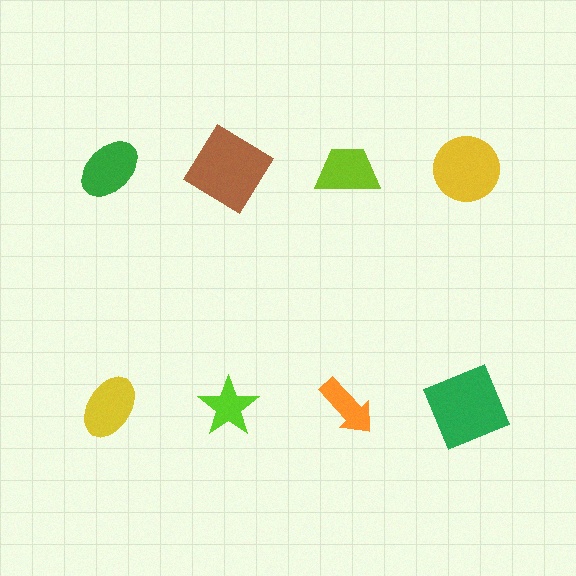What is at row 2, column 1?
A yellow ellipse.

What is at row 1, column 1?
A green ellipse.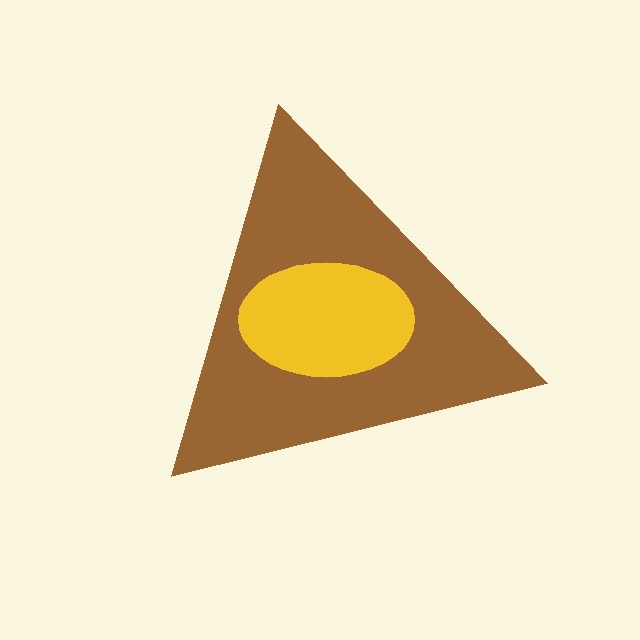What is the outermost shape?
The brown triangle.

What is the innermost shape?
The yellow ellipse.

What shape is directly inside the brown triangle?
The yellow ellipse.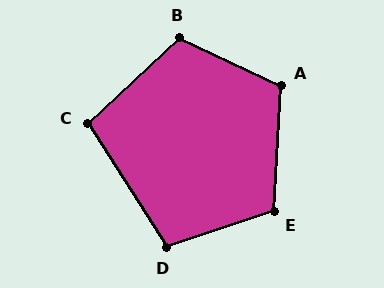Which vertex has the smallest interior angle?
C, at approximately 100 degrees.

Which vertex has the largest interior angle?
B, at approximately 112 degrees.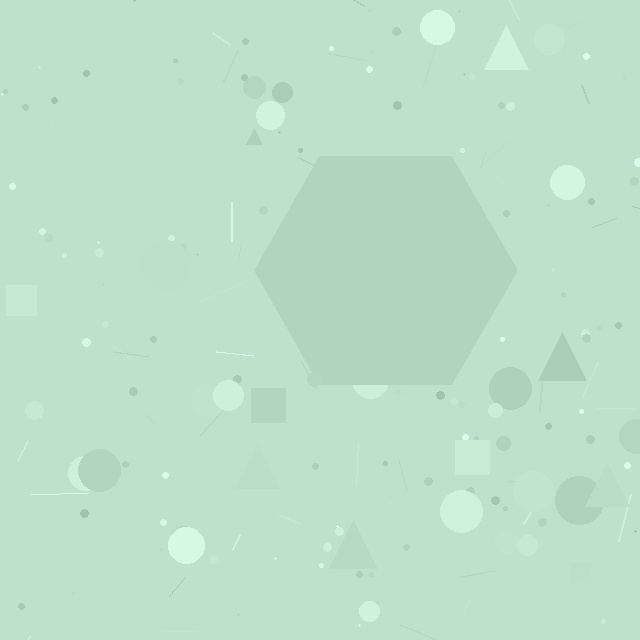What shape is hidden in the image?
A hexagon is hidden in the image.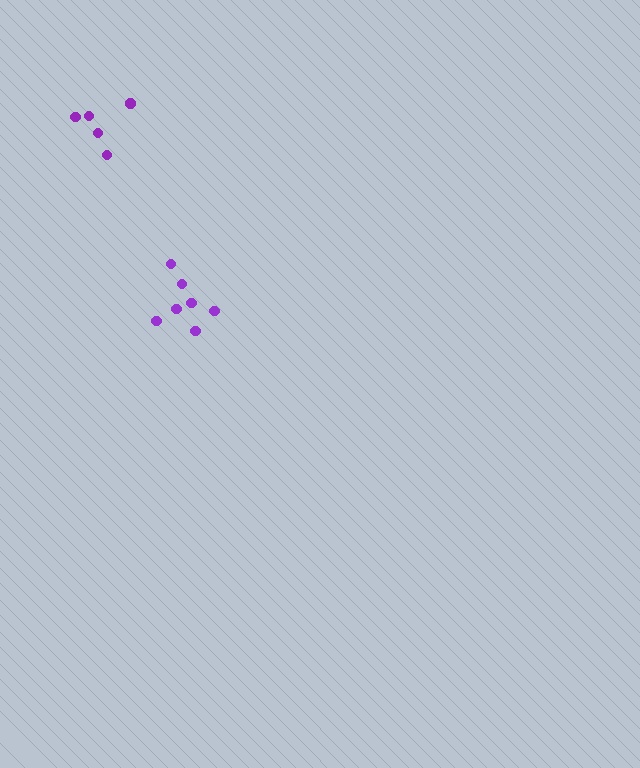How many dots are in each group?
Group 1: 7 dots, Group 2: 5 dots (12 total).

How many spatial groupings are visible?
There are 2 spatial groupings.